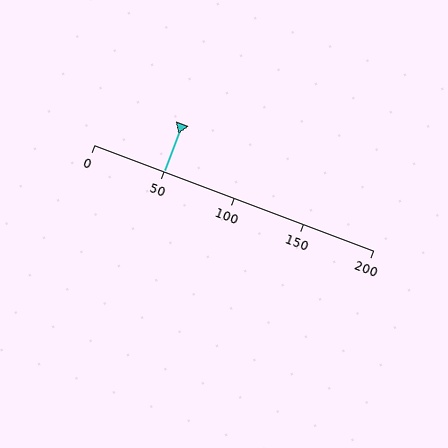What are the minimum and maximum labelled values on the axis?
The axis runs from 0 to 200.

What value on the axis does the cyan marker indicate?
The marker indicates approximately 50.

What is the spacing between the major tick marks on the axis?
The major ticks are spaced 50 apart.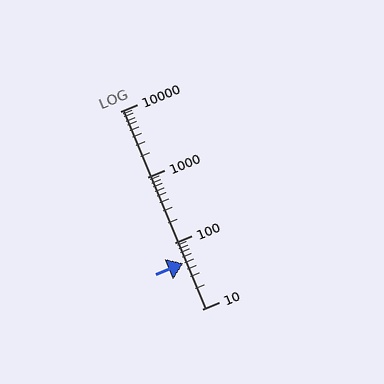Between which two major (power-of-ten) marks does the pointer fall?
The pointer is between 10 and 100.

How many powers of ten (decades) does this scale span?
The scale spans 3 decades, from 10 to 10000.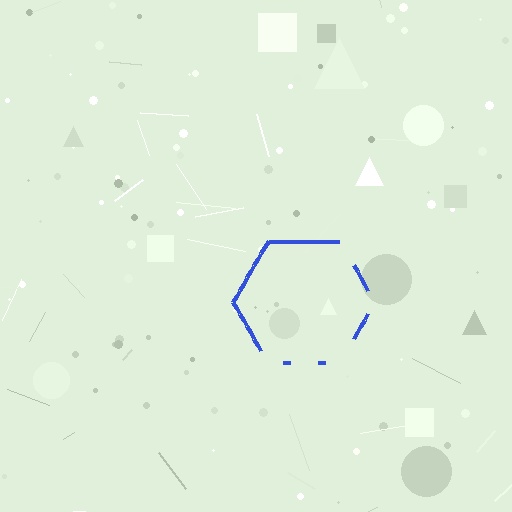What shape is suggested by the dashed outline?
The dashed outline suggests a hexagon.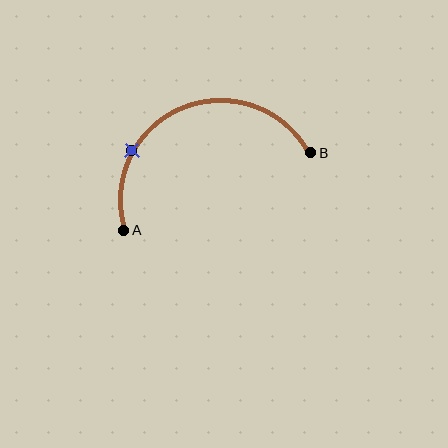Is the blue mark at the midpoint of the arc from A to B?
No. The blue mark lies on the arc but is closer to endpoint A. The arc midpoint would be at the point on the curve equidistant along the arc from both A and B.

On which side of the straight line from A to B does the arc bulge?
The arc bulges above the straight line connecting A and B.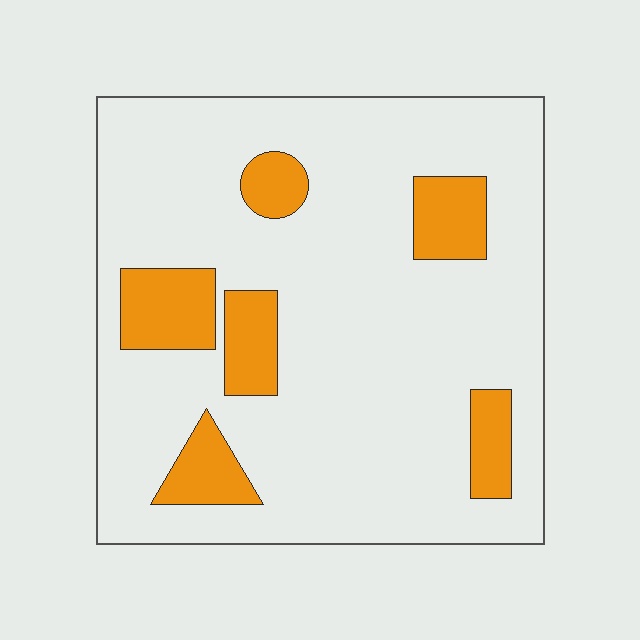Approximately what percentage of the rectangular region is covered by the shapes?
Approximately 15%.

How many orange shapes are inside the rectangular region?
6.